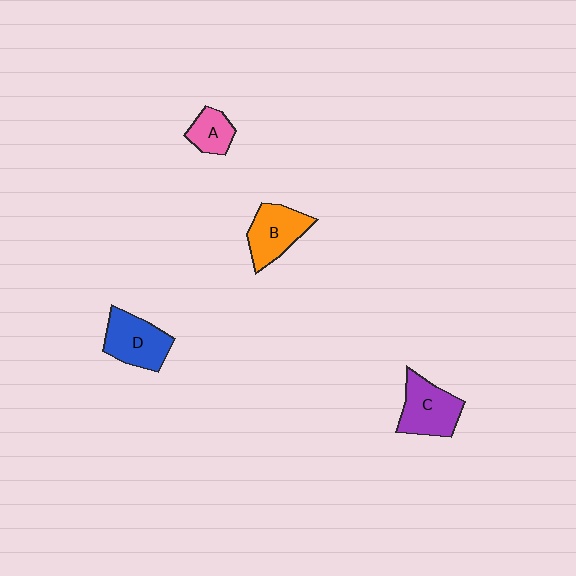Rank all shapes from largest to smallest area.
From largest to smallest: C (purple), D (blue), B (orange), A (pink).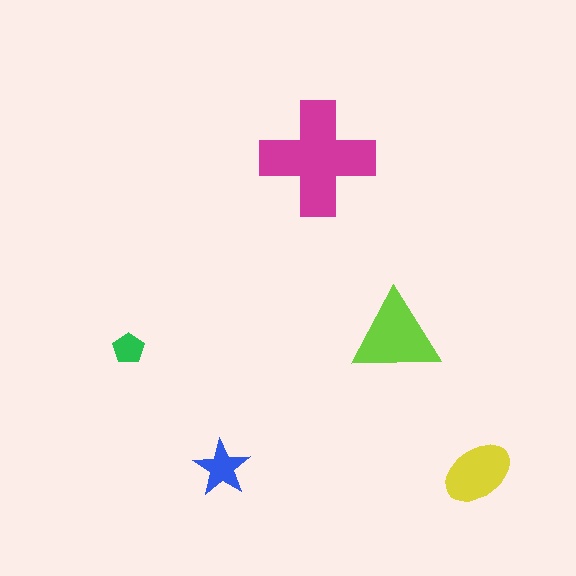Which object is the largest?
The magenta cross.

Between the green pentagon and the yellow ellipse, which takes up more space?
The yellow ellipse.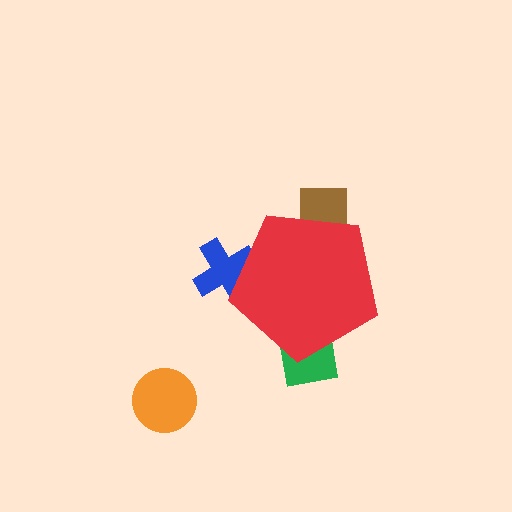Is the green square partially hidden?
Yes, the green square is partially hidden behind the red pentagon.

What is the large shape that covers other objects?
A red pentagon.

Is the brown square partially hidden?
Yes, the brown square is partially hidden behind the red pentagon.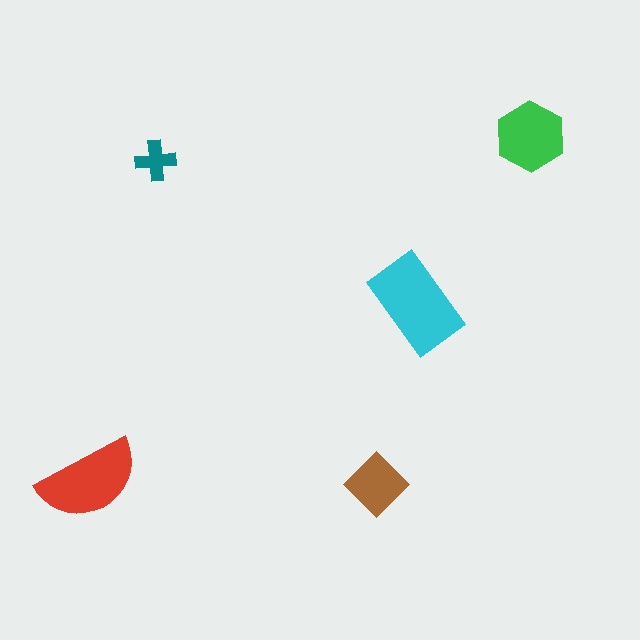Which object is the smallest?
The teal cross.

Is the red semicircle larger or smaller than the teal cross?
Larger.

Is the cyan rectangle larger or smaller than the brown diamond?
Larger.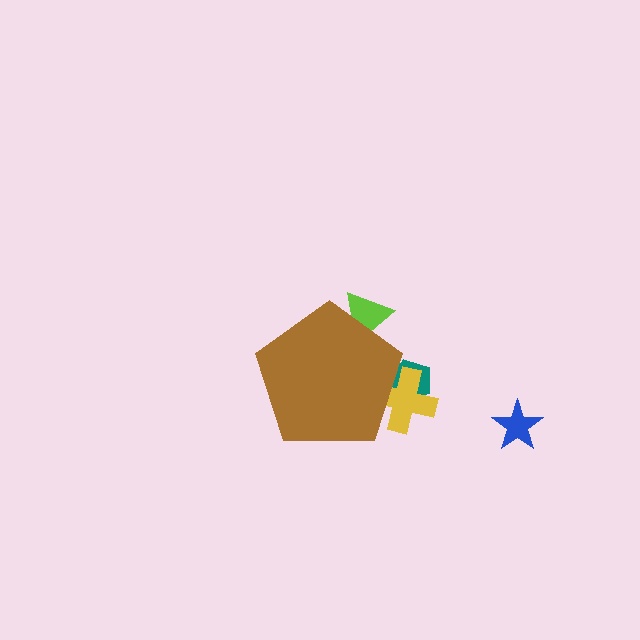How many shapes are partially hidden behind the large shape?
3 shapes are partially hidden.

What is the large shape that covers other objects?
A brown pentagon.